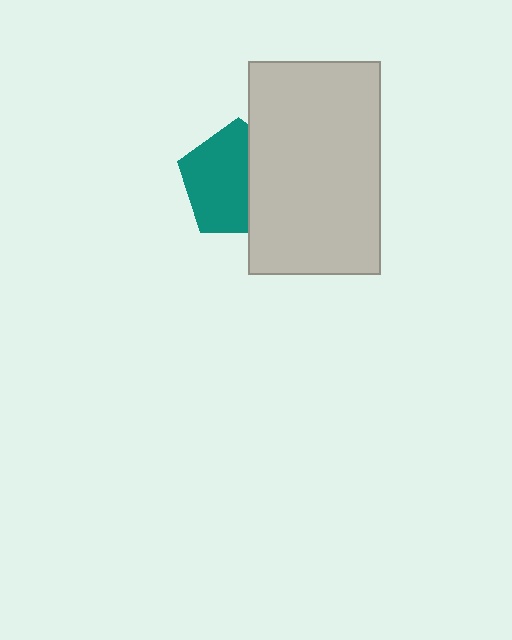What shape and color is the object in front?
The object in front is a light gray rectangle.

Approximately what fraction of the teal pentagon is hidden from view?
Roughly 39% of the teal pentagon is hidden behind the light gray rectangle.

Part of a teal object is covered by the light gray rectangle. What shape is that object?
It is a pentagon.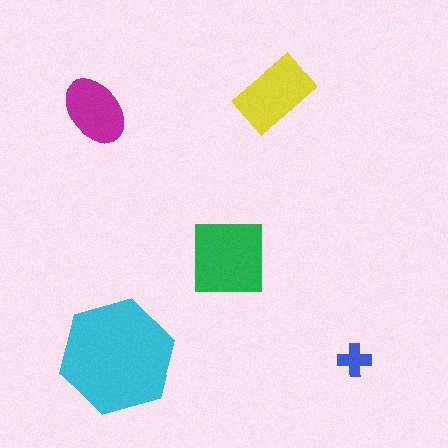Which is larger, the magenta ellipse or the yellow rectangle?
The yellow rectangle.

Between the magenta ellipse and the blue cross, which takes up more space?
The magenta ellipse.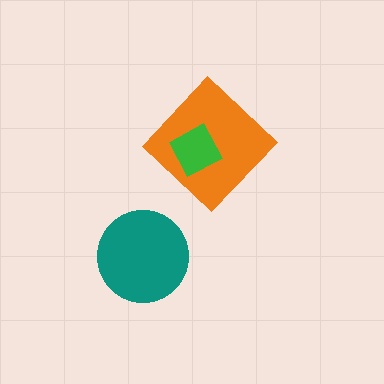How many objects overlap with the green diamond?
1 object overlaps with the green diamond.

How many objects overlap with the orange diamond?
1 object overlaps with the orange diamond.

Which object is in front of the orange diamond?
The green diamond is in front of the orange diamond.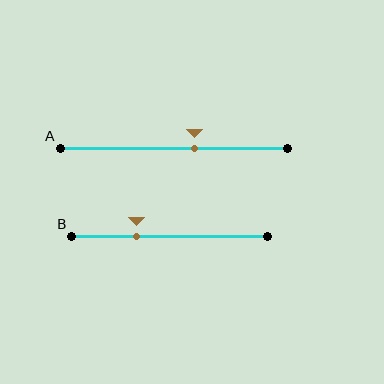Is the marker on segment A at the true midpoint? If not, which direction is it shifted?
No, the marker on segment A is shifted to the right by about 9% of the segment length.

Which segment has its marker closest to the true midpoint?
Segment A has its marker closest to the true midpoint.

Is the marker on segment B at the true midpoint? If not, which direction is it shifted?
No, the marker on segment B is shifted to the left by about 17% of the segment length.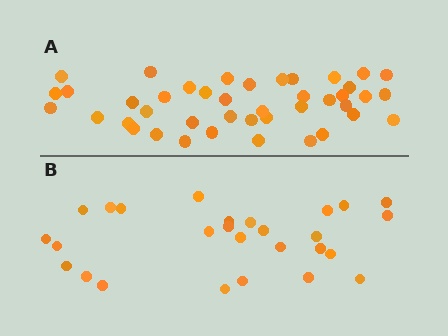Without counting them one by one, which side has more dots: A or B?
Region A (the top region) has more dots.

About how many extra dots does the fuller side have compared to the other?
Region A has approximately 15 more dots than region B.